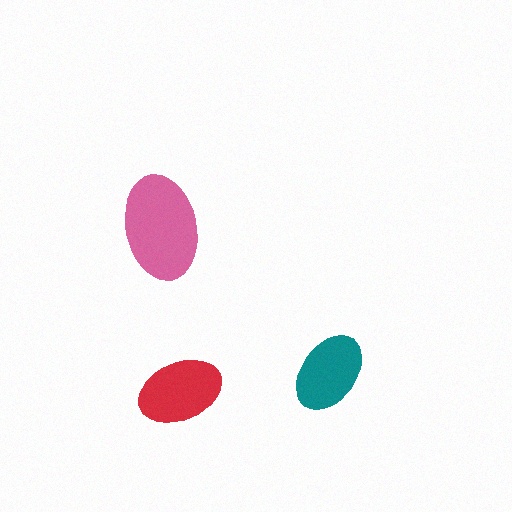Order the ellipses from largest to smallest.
the pink one, the red one, the teal one.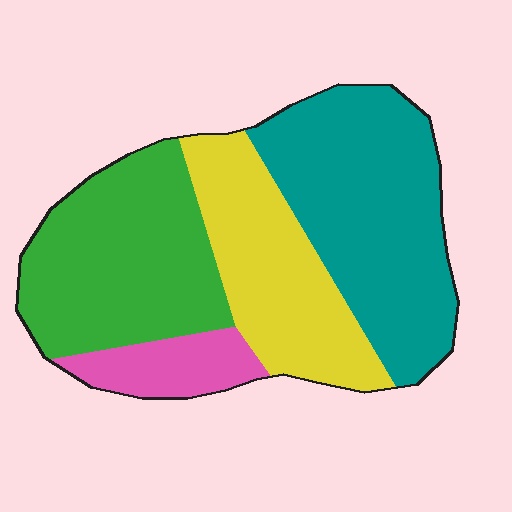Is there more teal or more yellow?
Teal.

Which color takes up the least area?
Pink, at roughly 10%.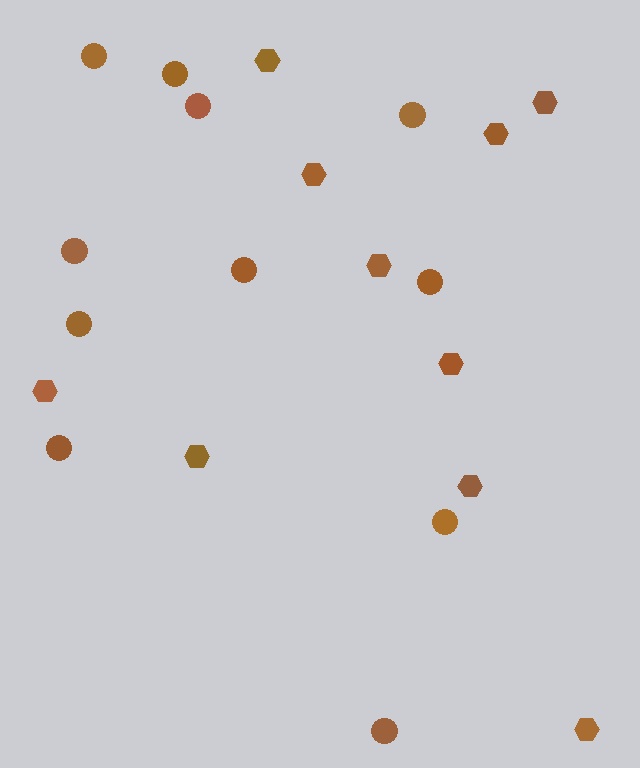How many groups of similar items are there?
There are 2 groups: one group of circles (11) and one group of hexagons (10).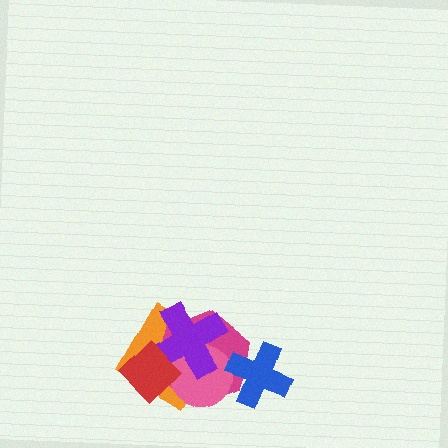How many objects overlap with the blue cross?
2 objects overlap with the blue cross.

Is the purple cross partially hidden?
Yes, it is partially covered by another shape.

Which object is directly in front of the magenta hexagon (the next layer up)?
The pink circle is directly in front of the magenta hexagon.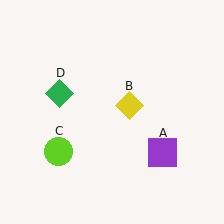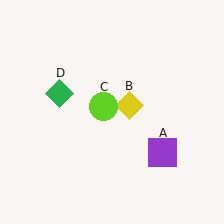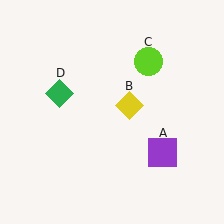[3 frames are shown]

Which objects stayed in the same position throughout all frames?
Purple square (object A) and yellow diamond (object B) and green diamond (object D) remained stationary.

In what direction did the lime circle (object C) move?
The lime circle (object C) moved up and to the right.